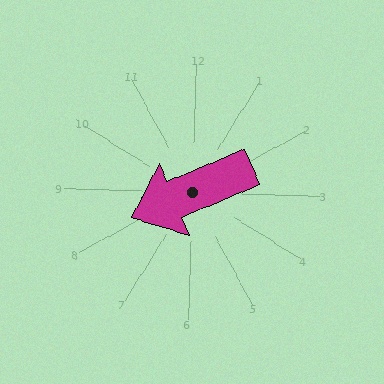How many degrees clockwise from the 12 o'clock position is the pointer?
Approximately 245 degrees.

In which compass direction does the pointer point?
Southwest.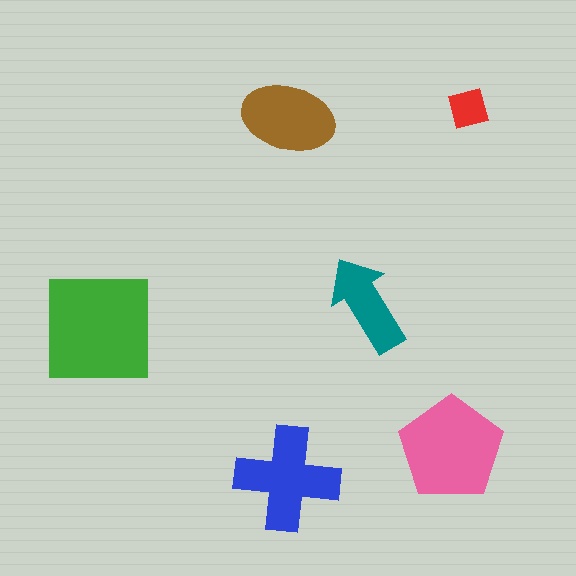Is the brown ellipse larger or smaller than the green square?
Smaller.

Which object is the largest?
The green square.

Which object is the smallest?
The red square.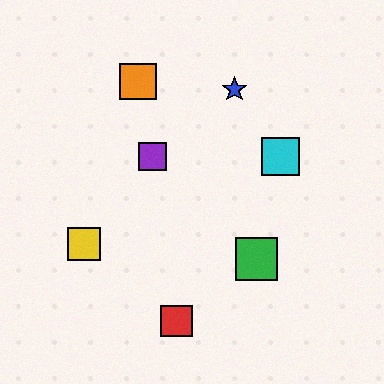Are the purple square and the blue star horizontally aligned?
No, the purple square is at y≈157 and the blue star is at y≈89.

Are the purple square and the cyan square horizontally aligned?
Yes, both are at y≈157.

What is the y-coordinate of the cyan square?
The cyan square is at y≈157.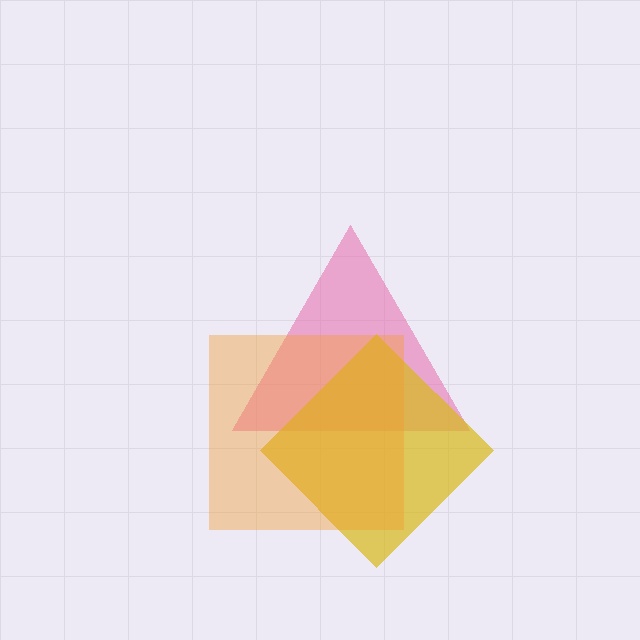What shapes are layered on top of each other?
The layered shapes are: a pink triangle, a yellow diamond, an orange square.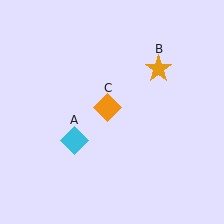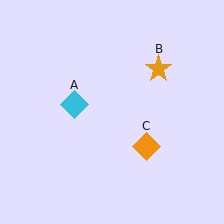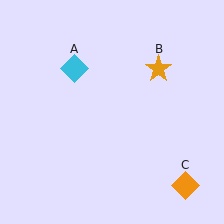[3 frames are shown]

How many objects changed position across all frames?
2 objects changed position: cyan diamond (object A), orange diamond (object C).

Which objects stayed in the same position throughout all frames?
Orange star (object B) remained stationary.